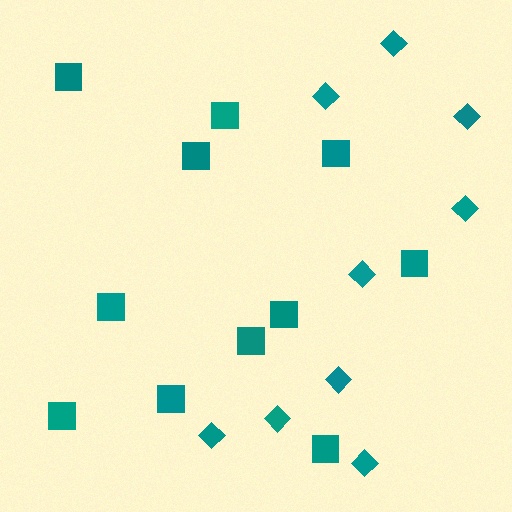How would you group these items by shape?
There are 2 groups: one group of diamonds (9) and one group of squares (11).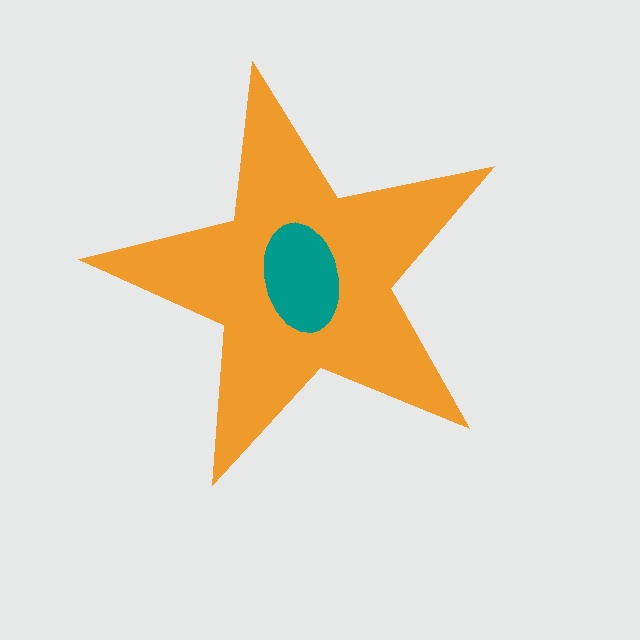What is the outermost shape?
The orange star.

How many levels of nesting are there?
2.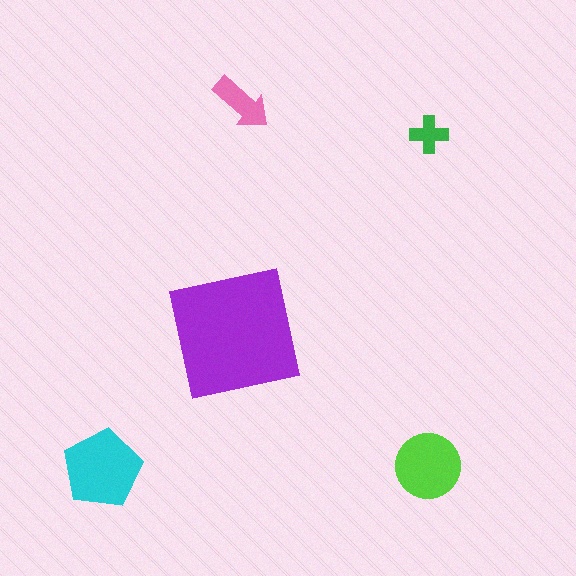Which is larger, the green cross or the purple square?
The purple square.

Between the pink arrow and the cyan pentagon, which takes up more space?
The cyan pentagon.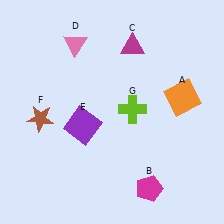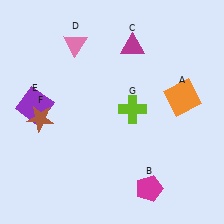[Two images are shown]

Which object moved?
The purple square (E) moved left.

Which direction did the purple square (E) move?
The purple square (E) moved left.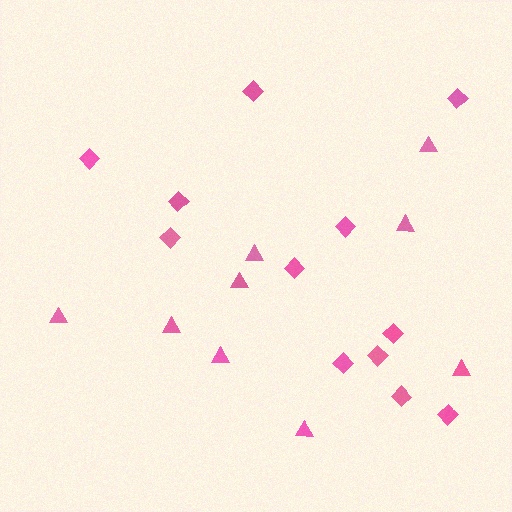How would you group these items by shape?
There are 2 groups: one group of diamonds (12) and one group of triangles (9).